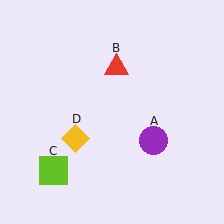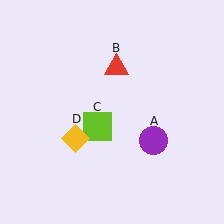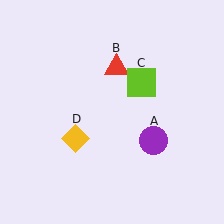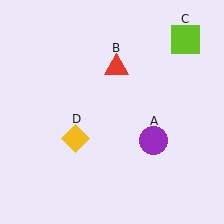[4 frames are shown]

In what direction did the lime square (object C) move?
The lime square (object C) moved up and to the right.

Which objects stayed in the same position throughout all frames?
Purple circle (object A) and red triangle (object B) and yellow diamond (object D) remained stationary.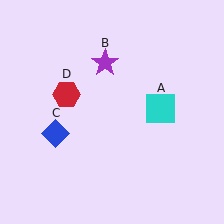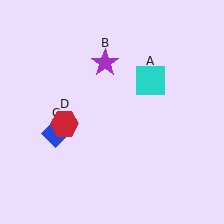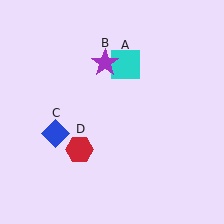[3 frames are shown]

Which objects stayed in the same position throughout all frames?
Purple star (object B) and blue diamond (object C) remained stationary.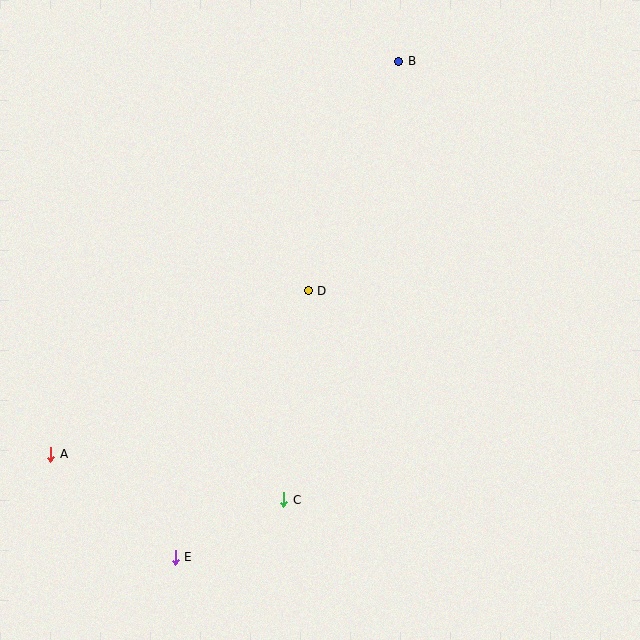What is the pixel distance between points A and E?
The distance between A and E is 161 pixels.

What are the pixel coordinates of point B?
Point B is at (399, 61).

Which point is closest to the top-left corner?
Point B is closest to the top-left corner.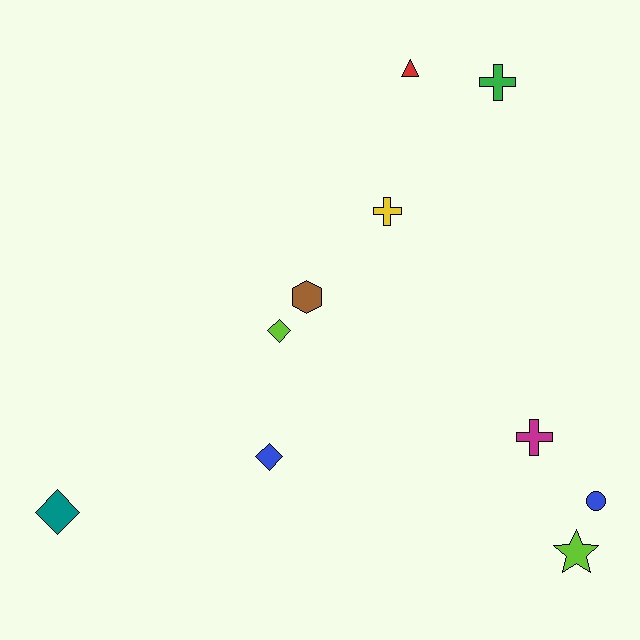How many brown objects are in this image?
There is 1 brown object.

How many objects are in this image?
There are 10 objects.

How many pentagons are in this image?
There are no pentagons.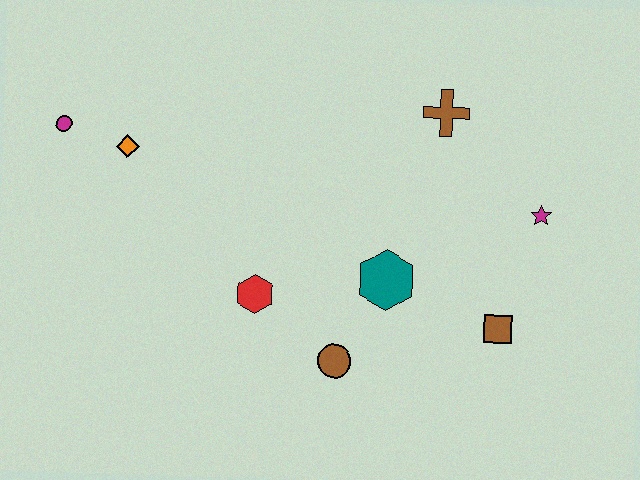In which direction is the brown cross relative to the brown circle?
The brown cross is above the brown circle.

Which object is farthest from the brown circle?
The magenta circle is farthest from the brown circle.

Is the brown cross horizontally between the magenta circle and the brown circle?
No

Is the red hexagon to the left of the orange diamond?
No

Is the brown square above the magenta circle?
No